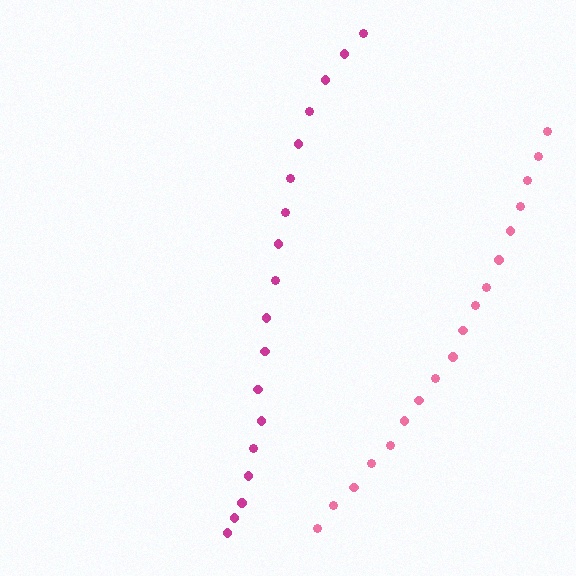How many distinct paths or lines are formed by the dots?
There are 2 distinct paths.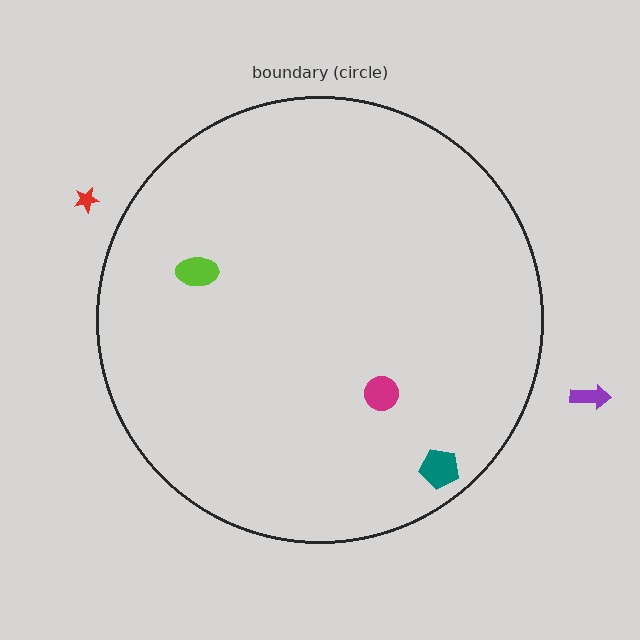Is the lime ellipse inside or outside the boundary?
Inside.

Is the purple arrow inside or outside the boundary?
Outside.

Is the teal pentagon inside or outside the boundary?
Inside.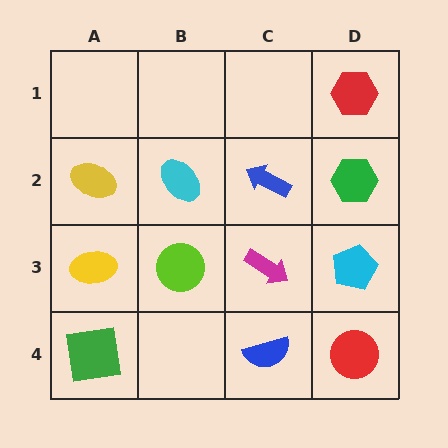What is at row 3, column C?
A magenta arrow.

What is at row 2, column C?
A blue arrow.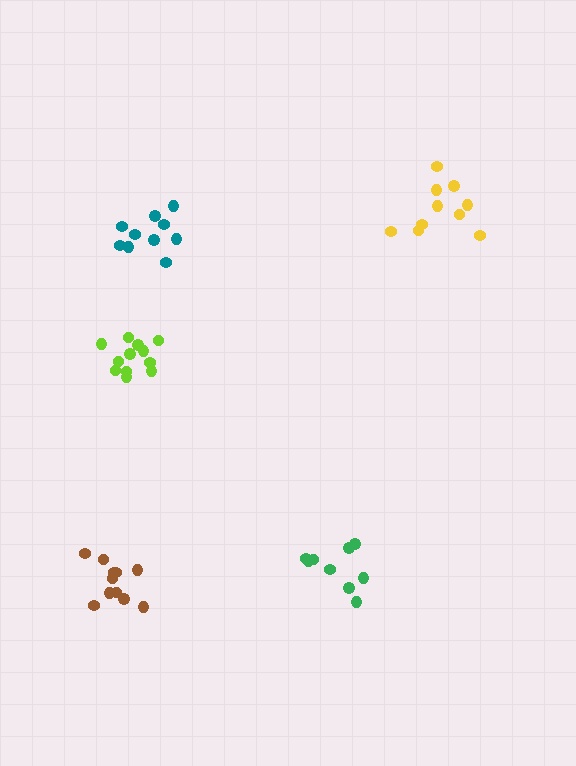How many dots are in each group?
Group 1: 13 dots, Group 2: 11 dots, Group 3: 10 dots, Group 4: 10 dots, Group 5: 9 dots (53 total).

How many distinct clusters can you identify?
There are 5 distinct clusters.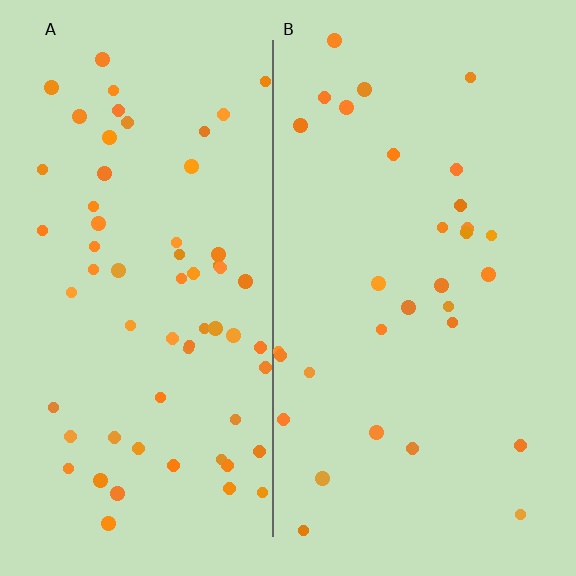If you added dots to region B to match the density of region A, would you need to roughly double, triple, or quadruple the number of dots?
Approximately double.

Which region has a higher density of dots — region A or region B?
A (the left).